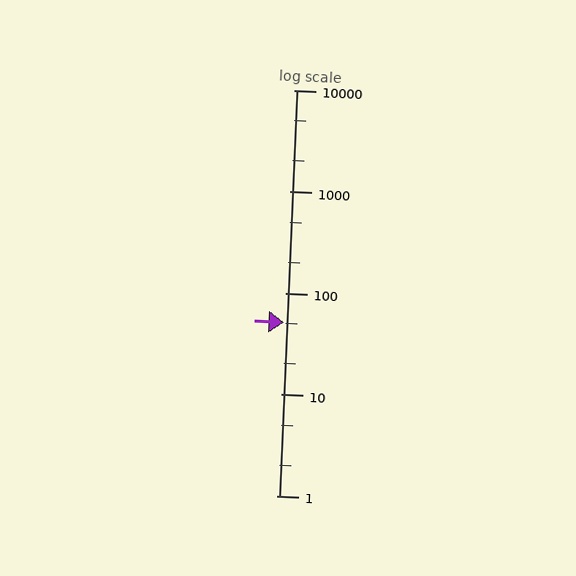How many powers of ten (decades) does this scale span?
The scale spans 4 decades, from 1 to 10000.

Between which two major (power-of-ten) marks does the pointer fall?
The pointer is between 10 and 100.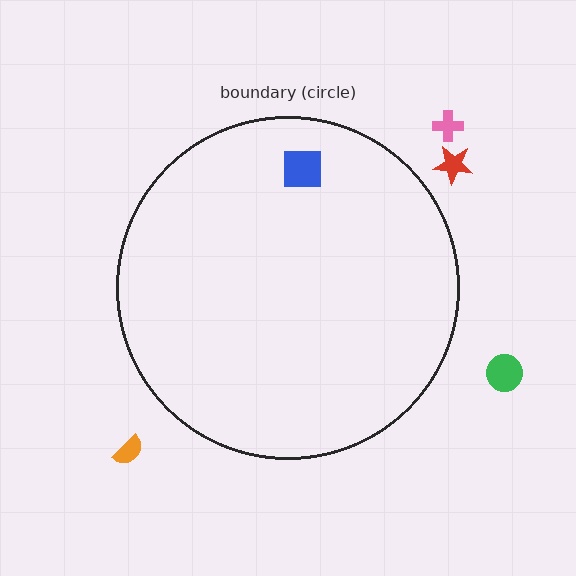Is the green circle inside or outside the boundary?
Outside.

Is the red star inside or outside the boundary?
Outside.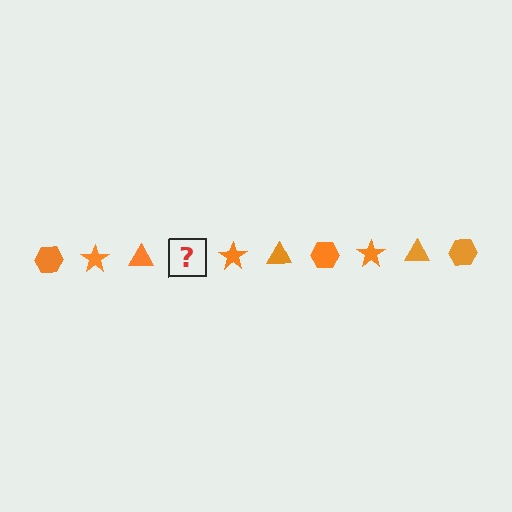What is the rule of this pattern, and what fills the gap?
The rule is that the pattern cycles through hexagon, star, triangle shapes in orange. The gap should be filled with an orange hexagon.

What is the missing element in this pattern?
The missing element is an orange hexagon.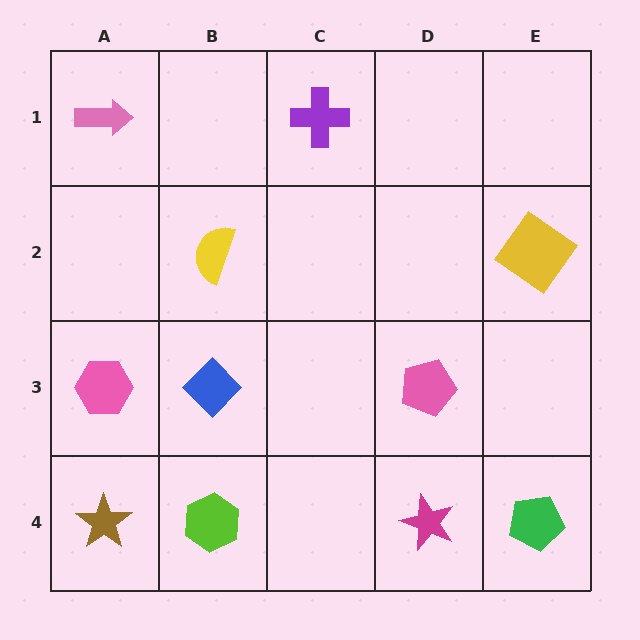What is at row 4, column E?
A green pentagon.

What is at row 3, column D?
A pink pentagon.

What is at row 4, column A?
A brown star.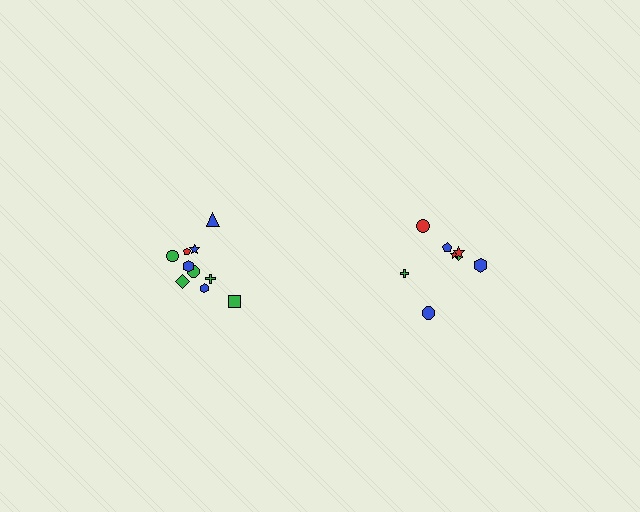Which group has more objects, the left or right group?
The left group.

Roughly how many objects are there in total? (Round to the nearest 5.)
Roughly 20 objects in total.